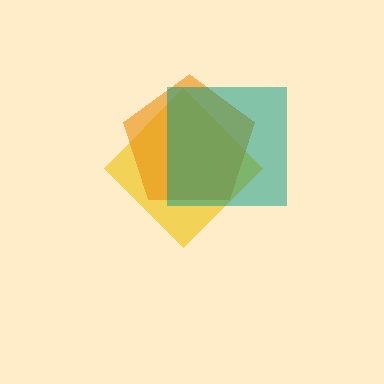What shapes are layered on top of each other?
The layered shapes are: a yellow diamond, an orange pentagon, a teal square.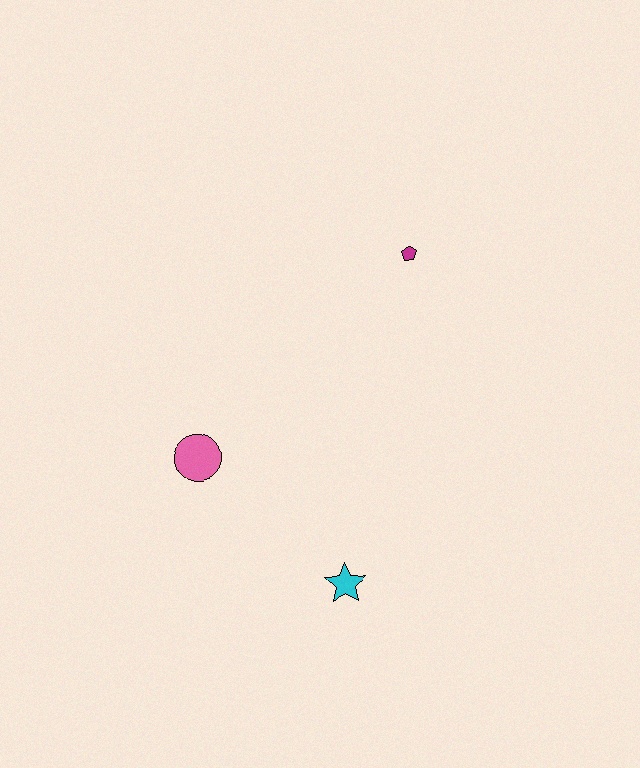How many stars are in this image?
There is 1 star.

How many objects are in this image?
There are 3 objects.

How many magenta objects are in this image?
There is 1 magenta object.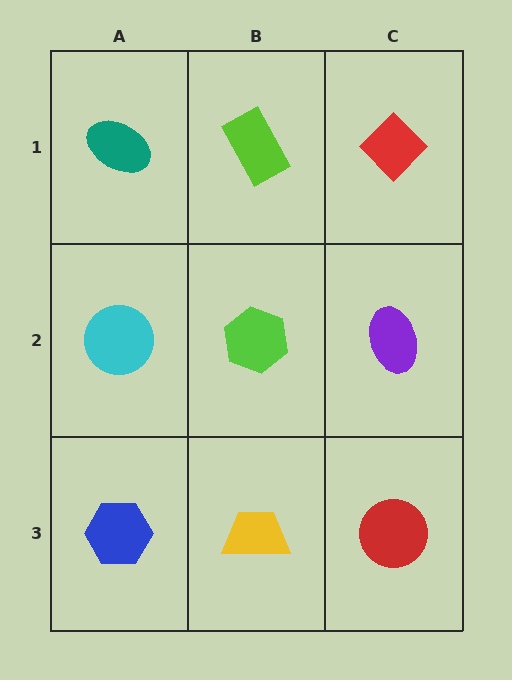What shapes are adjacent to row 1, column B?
A lime hexagon (row 2, column B), a teal ellipse (row 1, column A), a red diamond (row 1, column C).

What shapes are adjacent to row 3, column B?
A lime hexagon (row 2, column B), a blue hexagon (row 3, column A), a red circle (row 3, column C).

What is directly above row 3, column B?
A lime hexagon.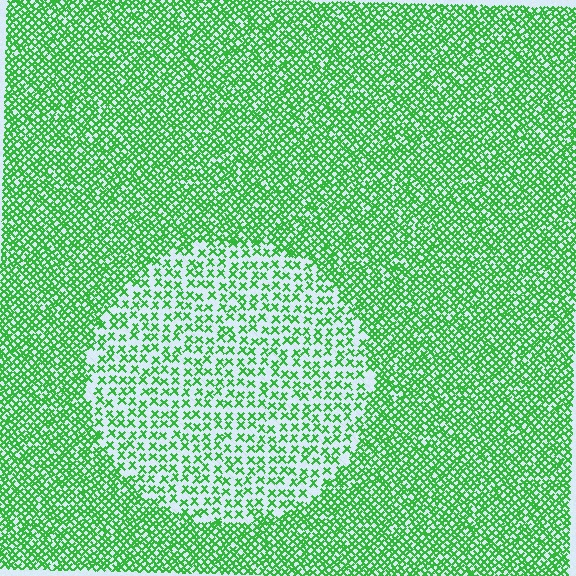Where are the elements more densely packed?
The elements are more densely packed outside the circle boundary.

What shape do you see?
I see a circle.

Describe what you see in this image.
The image contains small green elements arranged at two different densities. A circle-shaped region is visible where the elements are less densely packed than the surrounding area.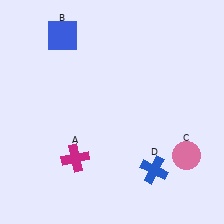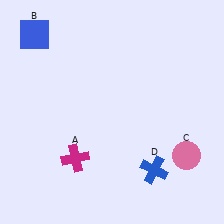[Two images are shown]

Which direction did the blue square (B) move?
The blue square (B) moved left.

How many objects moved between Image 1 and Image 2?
1 object moved between the two images.